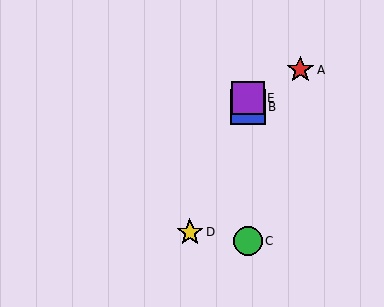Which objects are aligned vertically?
Objects B, C, E are aligned vertically.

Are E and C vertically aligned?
Yes, both are at x≈248.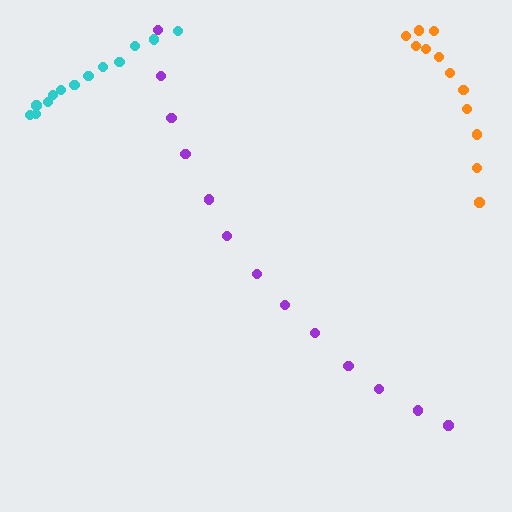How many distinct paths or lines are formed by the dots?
There are 3 distinct paths.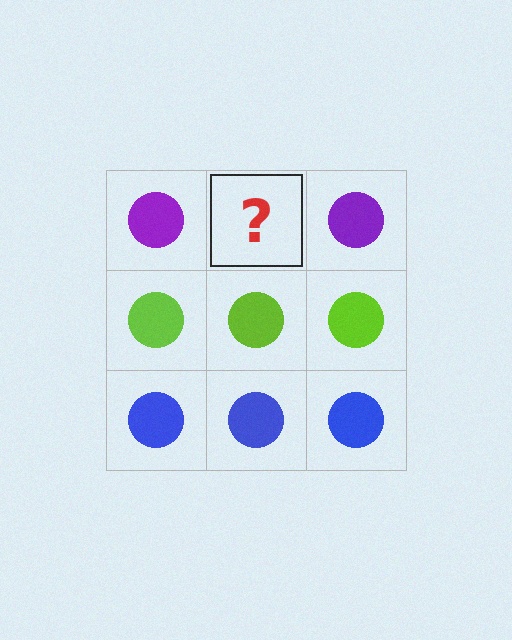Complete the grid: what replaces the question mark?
The question mark should be replaced with a purple circle.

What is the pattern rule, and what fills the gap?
The rule is that each row has a consistent color. The gap should be filled with a purple circle.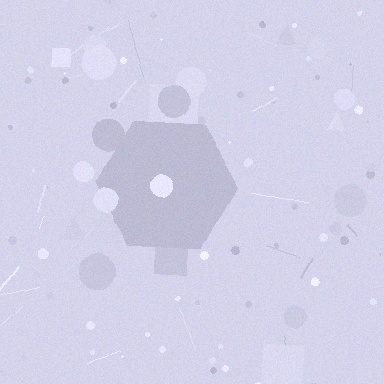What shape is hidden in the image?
A hexagon is hidden in the image.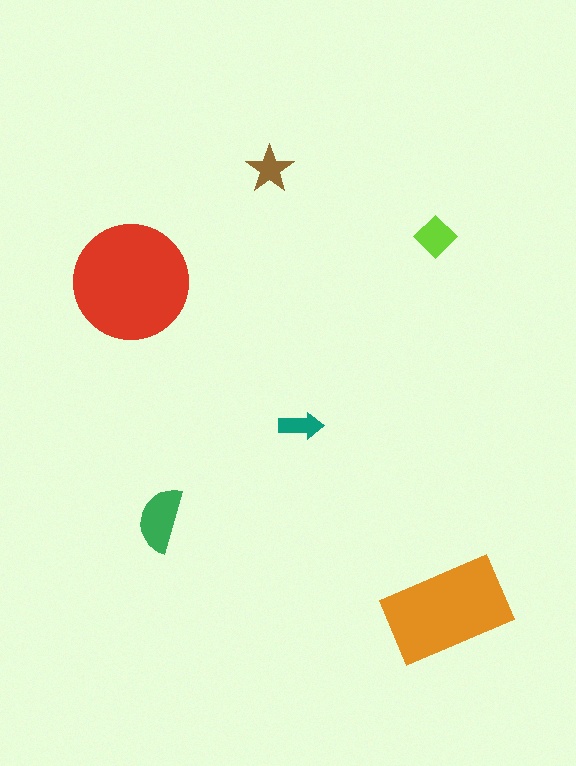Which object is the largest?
The red circle.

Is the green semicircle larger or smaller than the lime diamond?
Larger.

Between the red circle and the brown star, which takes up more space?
The red circle.